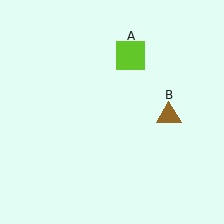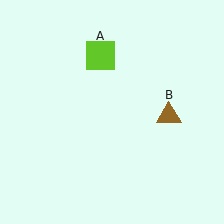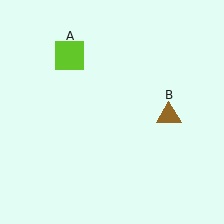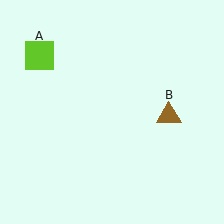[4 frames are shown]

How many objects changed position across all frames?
1 object changed position: lime square (object A).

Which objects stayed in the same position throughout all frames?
Brown triangle (object B) remained stationary.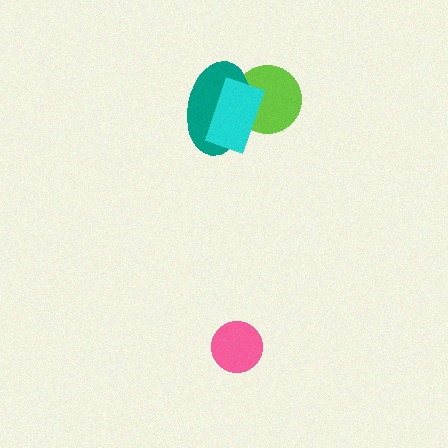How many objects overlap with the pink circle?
0 objects overlap with the pink circle.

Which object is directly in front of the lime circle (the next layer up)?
The teal ellipse is directly in front of the lime circle.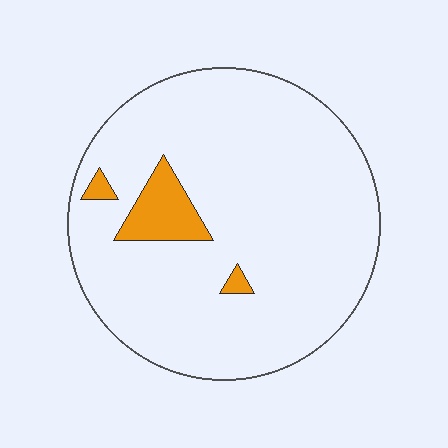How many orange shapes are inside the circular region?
3.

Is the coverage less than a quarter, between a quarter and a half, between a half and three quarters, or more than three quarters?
Less than a quarter.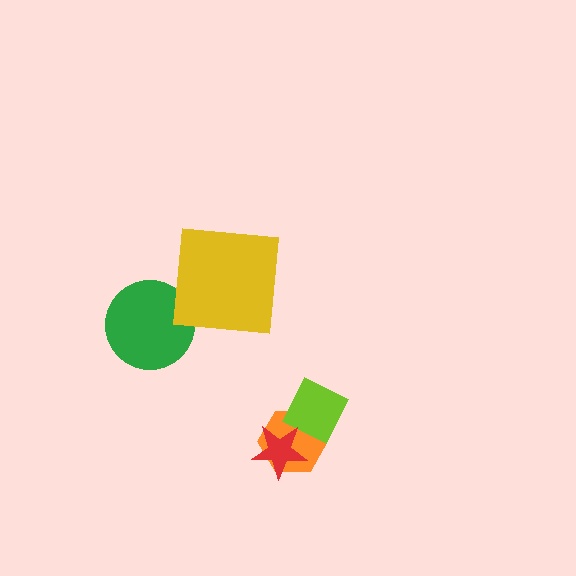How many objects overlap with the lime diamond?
2 objects overlap with the lime diamond.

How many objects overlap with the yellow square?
0 objects overlap with the yellow square.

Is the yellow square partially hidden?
No, no other shape covers it.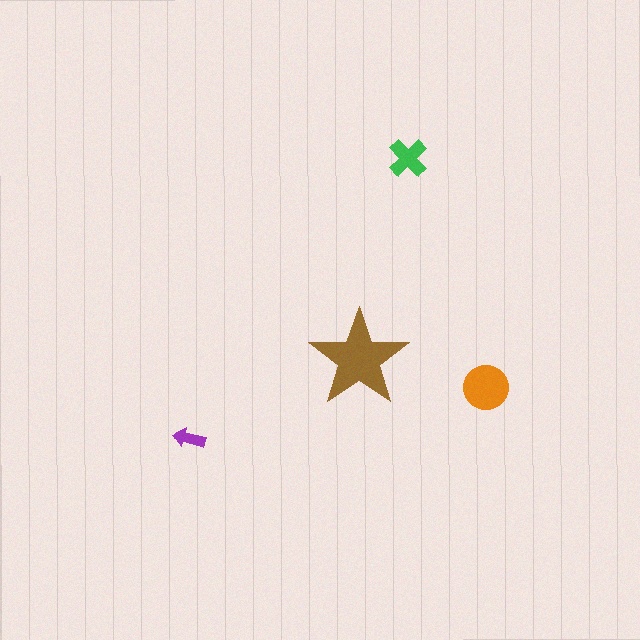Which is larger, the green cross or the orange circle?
The orange circle.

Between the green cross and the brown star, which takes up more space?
The brown star.